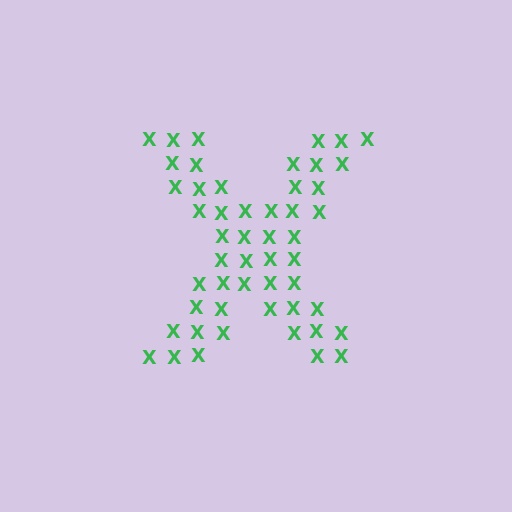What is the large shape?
The large shape is the letter X.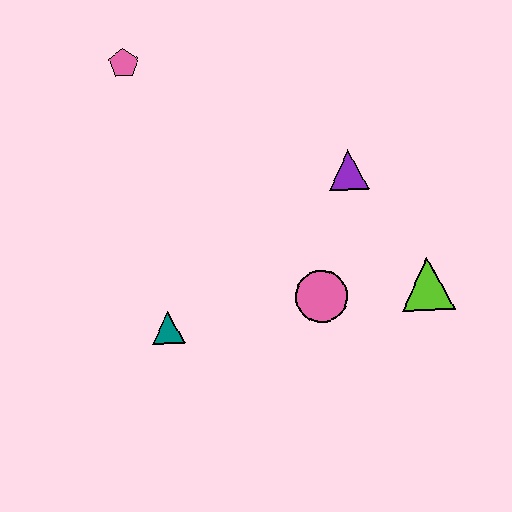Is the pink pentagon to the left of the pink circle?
Yes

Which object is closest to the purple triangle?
The pink circle is closest to the purple triangle.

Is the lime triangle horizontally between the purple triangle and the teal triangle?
No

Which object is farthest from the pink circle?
The pink pentagon is farthest from the pink circle.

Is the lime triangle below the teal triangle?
No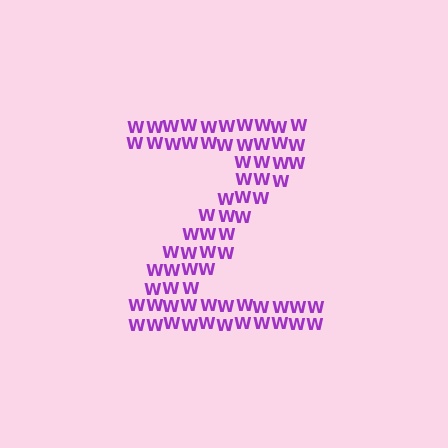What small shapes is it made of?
It is made of small letter W's.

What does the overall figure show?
The overall figure shows the letter Z.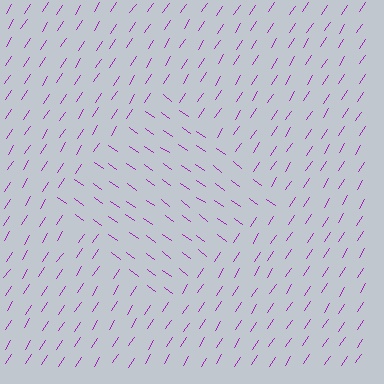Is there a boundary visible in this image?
Yes, there is a texture boundary formed by a change in line orientation.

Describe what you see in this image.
The image is filled with small purple line segments. A diamond region in the image has lines oriented differently from the surrounding lines, creating a visible texture boundary.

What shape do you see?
I see a diamond.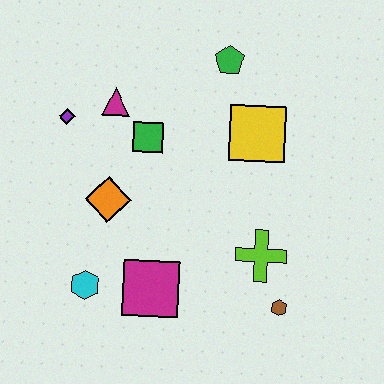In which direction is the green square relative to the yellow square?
The green square is to the left of the yellow square.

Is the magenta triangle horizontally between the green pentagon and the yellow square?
No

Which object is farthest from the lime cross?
The purple diamond is farthest from the lime cross.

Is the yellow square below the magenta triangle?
Yes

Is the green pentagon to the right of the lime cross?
No